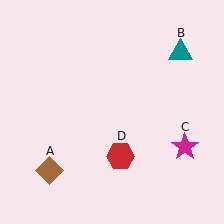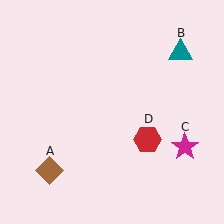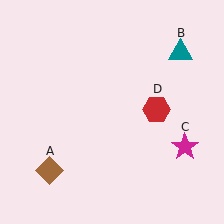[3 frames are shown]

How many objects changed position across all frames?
1 object changed position: red hexagon (object D).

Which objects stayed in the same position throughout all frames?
Brown diamond (object A) and teal triangle (object B) and magenta star (object C) remained stationary.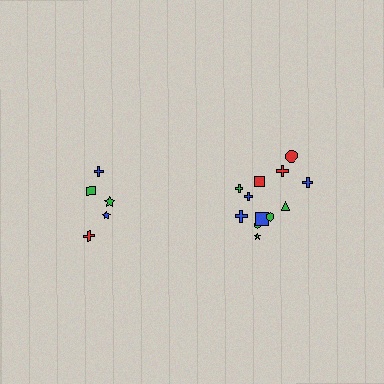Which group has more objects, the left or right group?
The right group.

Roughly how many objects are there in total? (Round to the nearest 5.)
Roughly 15 objects in total.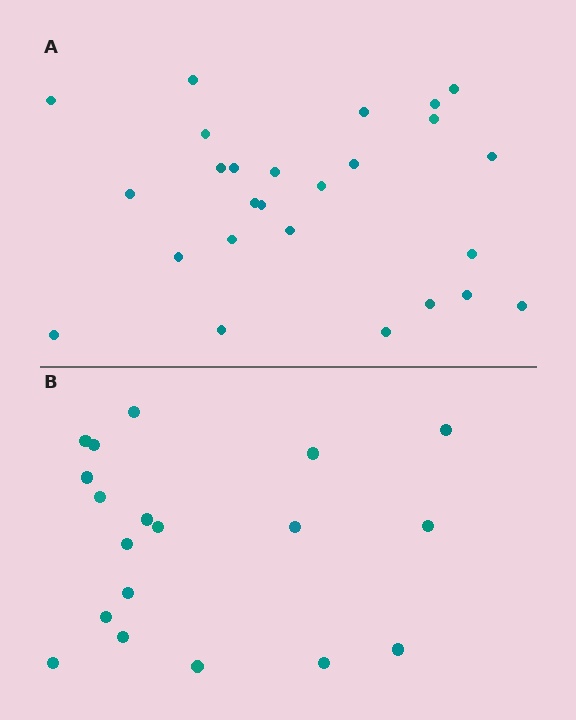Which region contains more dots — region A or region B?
Region A (the top region) has more dots.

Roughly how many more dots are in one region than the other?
Region A has roughly 8 or so more dots than region B.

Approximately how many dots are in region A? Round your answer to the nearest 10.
About 30 dots. (The exact count is 26, which rounds to 30.)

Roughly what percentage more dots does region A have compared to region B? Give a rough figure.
About 35% more.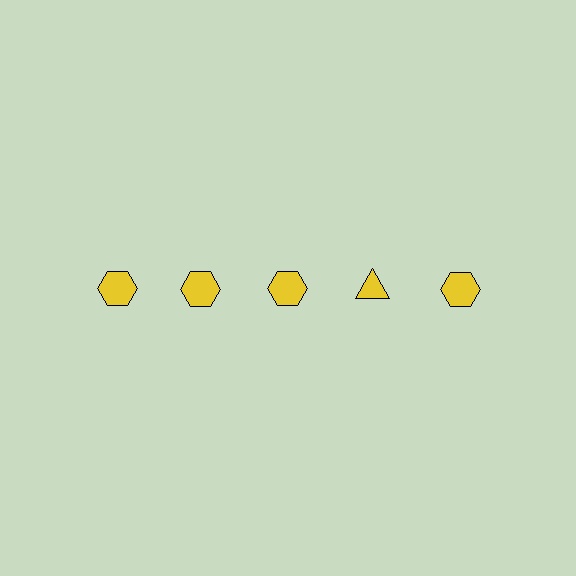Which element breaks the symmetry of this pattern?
The yellow triangle in the top row, second from right column breaks the symmetry. All other shapes are yellow hexagons.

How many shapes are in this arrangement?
There are 5 shapes arranged in a grid pattern.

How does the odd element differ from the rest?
It has a different shape: triangle instead of hexagon.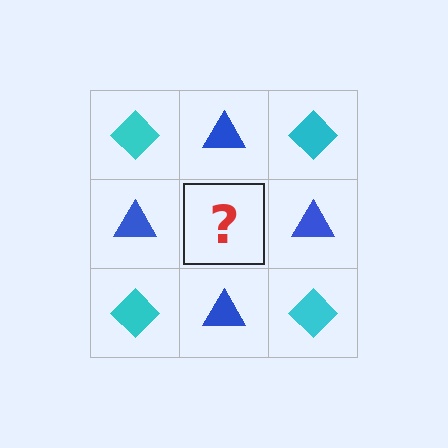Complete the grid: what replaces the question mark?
The question mark should be replaced with a cyan diamond.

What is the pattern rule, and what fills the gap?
The rule is that it alternates cyan diamond and blue triangle in a checkerboard pattern. The gap should be filled with a cyan diamond.